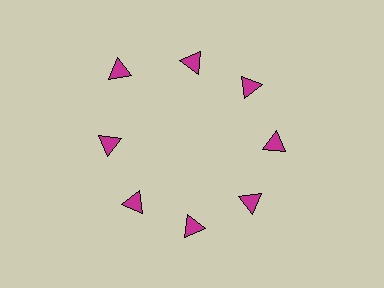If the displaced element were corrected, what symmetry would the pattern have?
It would have 8-fold rotational symmetry — the pattern would map onto itself every 45 degrees.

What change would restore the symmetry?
The symmetry would be restored by moving it inward, back onto the ring so that all 8 triangles sit at equal angles and equal distance from the center.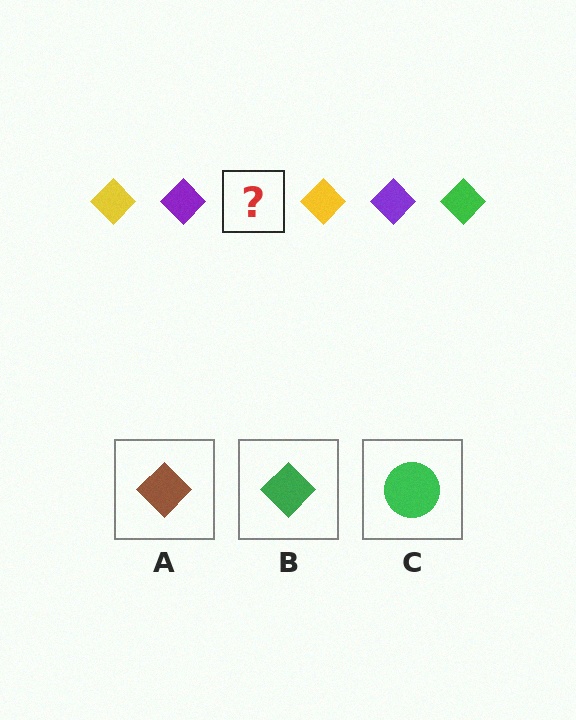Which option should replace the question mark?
Option B.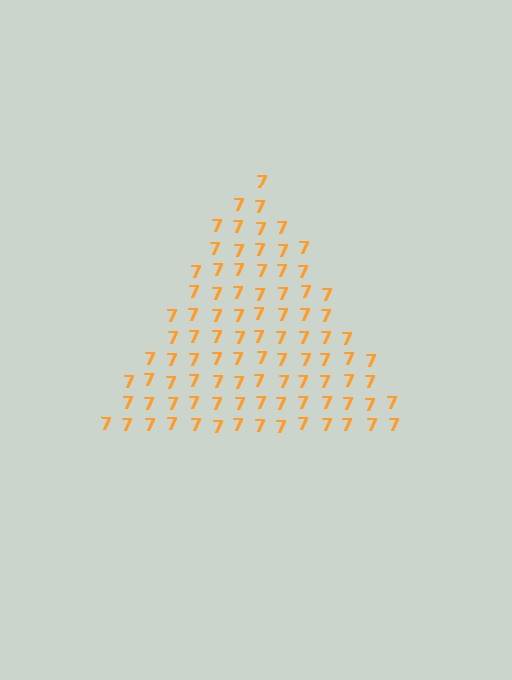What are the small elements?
The small elements are digit 7's.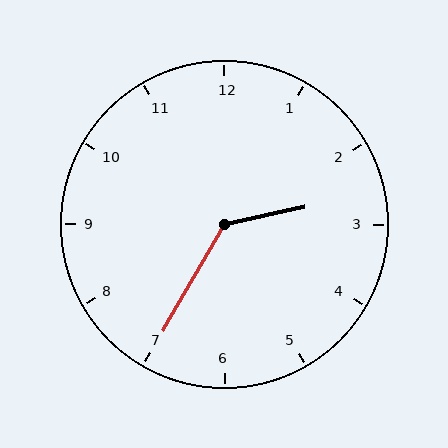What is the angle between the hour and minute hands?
Approximately 132 degrees.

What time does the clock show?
2:35.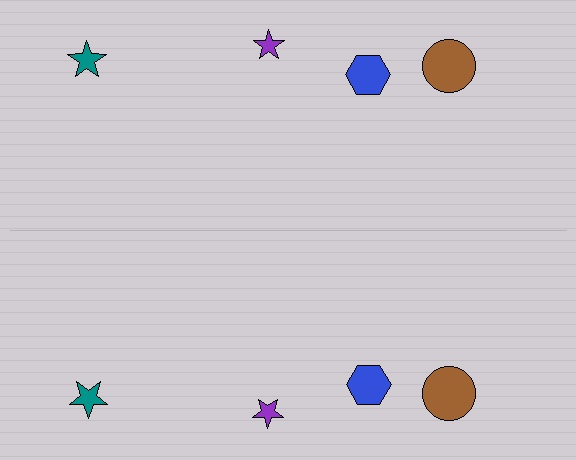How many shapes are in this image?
There are 8 shapes in this image.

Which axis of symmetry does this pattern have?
The pattern has a horizontal axis of symmetry running through the center of the image.